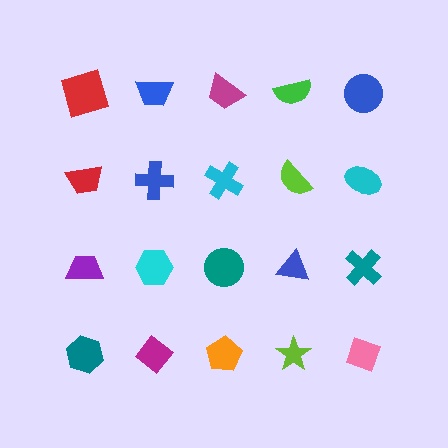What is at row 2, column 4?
A lime semicircle.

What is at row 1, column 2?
A blue trapezoid.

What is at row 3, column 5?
A teal cross.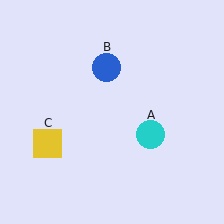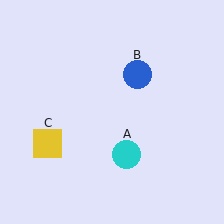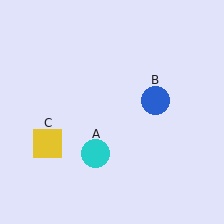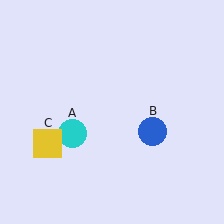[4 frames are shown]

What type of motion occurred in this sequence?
The cyan circle (object A), blue circle (object B) rotated clockwise around the center of the scene.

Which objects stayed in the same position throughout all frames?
Yellow square (object C) remained stationary.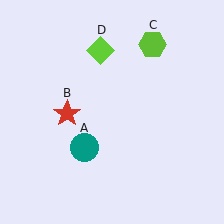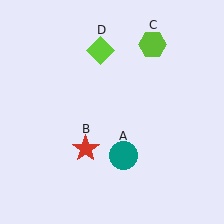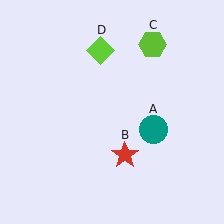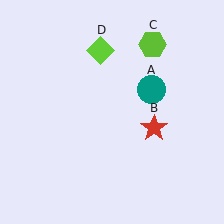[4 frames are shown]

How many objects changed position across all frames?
2 objects changed position: teal circle (object A), red star (object B).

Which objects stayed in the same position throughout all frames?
Lime hexagon (object C) and lime diamond (object D) remained stationary.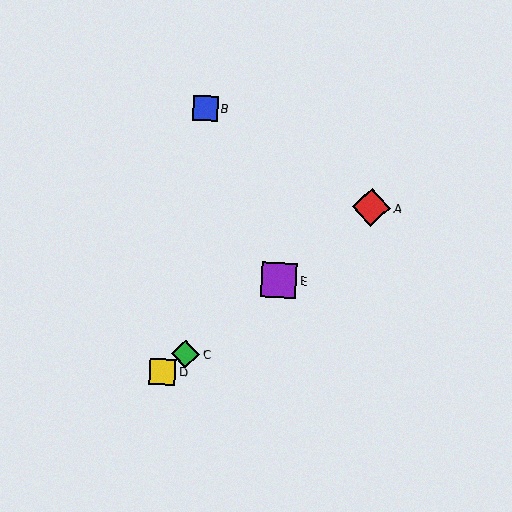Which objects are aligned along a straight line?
Objects A, C, D, E are aligned along a straight line.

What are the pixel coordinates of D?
Object D is at (163, 372).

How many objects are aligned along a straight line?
4 objects (A, C, D, E) are aligned along a straight line.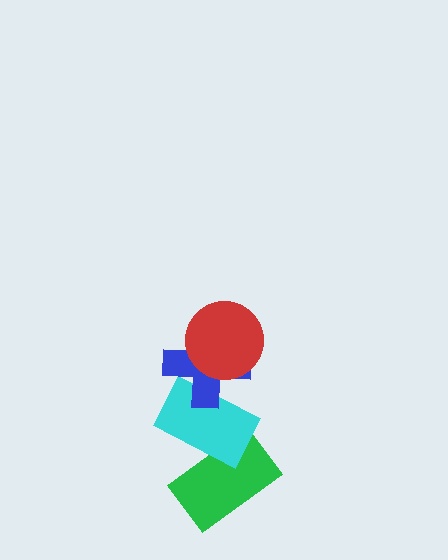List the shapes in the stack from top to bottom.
From top to bottom: the red circle, the blue cross, the cyan rectangle, the green rectangle.